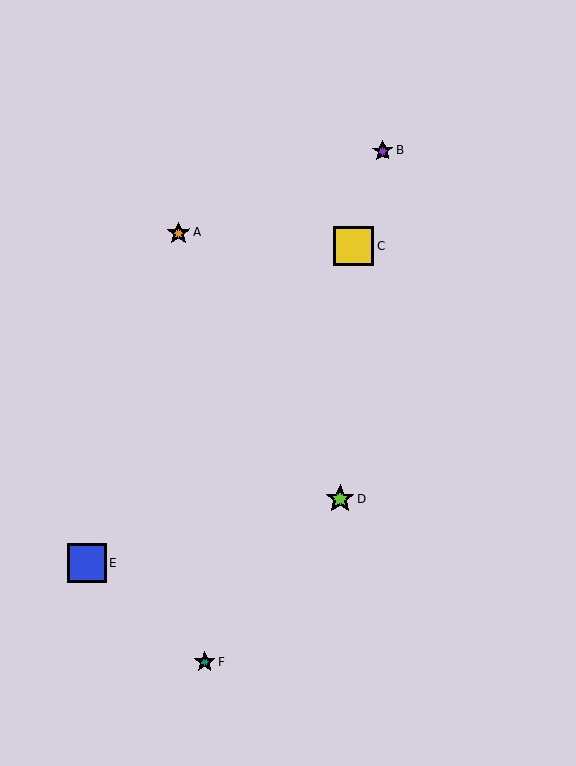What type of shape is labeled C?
Shape C is a yellow square.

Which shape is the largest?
The yellow square (labeled C) is the largest.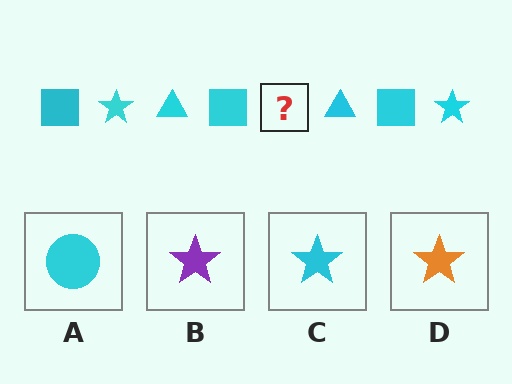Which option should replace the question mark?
Option C.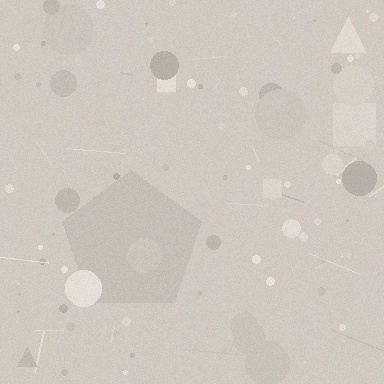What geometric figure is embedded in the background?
A pentagon is embedded in the background.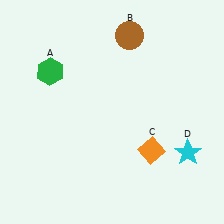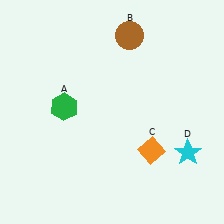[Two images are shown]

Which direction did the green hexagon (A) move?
The green hexagon (A) moved down.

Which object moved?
The green hexagon (A) moved down.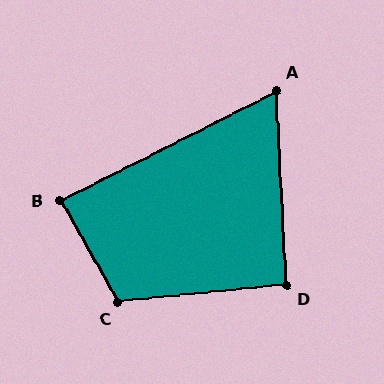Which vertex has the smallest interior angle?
A, at approximately 66 degrees.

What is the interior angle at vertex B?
Approximately 87 degrees (approximately right).